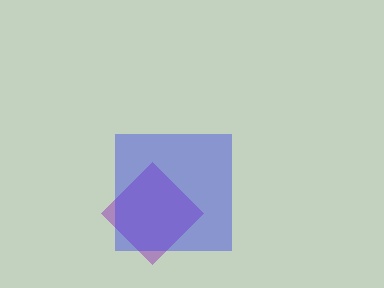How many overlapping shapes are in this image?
There are 2 overlapping shapes in the image.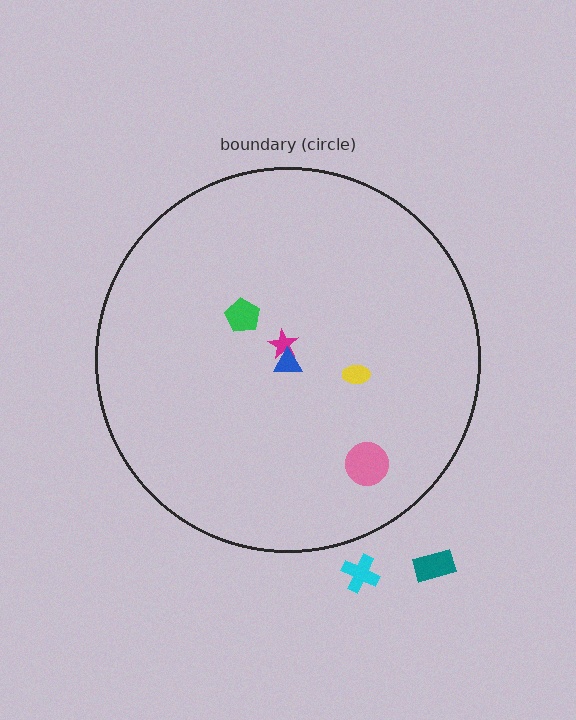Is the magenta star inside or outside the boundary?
Inside.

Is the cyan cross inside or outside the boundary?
Outside.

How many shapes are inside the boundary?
5 inside, 2 outside.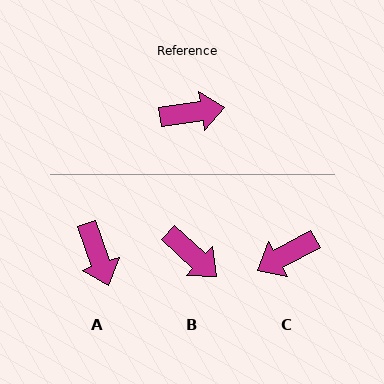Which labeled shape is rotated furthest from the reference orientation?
C, about 160 degrees away.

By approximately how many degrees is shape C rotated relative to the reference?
Approximately 160 degrees clockwise.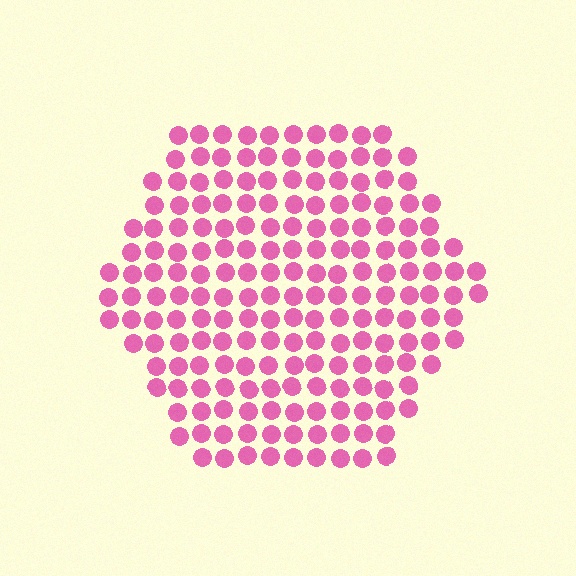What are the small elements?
The small elements are circles.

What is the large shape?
The large shape is a hexagon.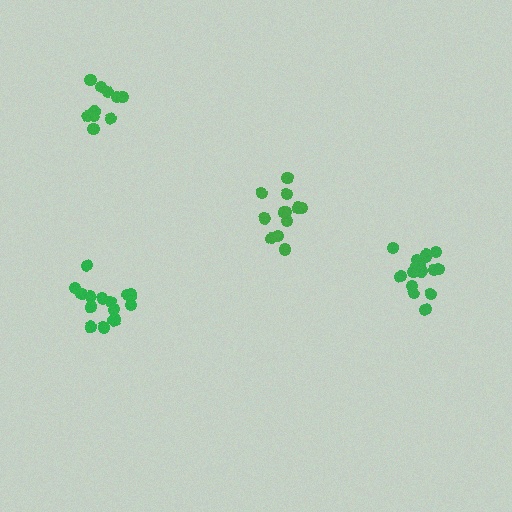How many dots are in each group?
Group 1: 12 dots, Group 2: 16 dots, Group 3: 15 dots, Group 4: 11 dots (54 total).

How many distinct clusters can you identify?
There are 4 distinct clusters.